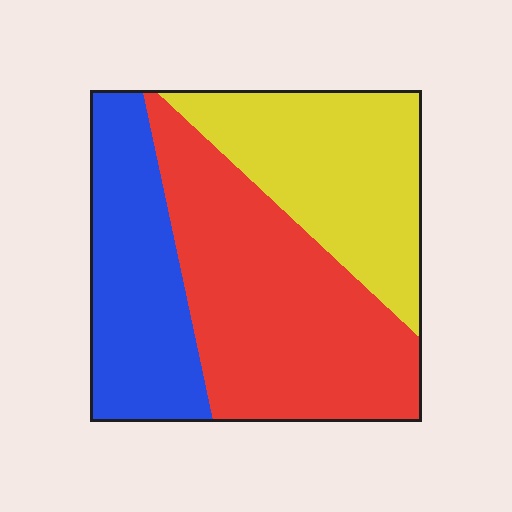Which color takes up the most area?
Red, at roughly 45%.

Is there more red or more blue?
Red.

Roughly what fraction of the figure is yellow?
Yellow covers 30% of the figure.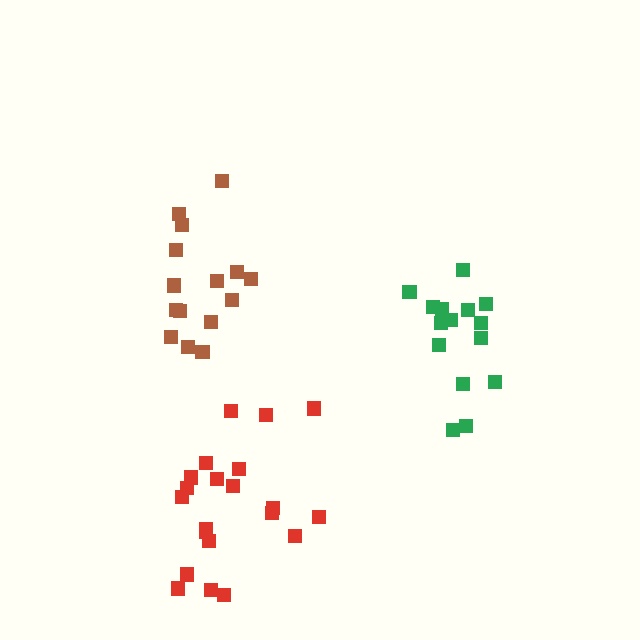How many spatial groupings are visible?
There are 3 spatial groupings.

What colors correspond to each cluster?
The clusters are colored: brown, green, red.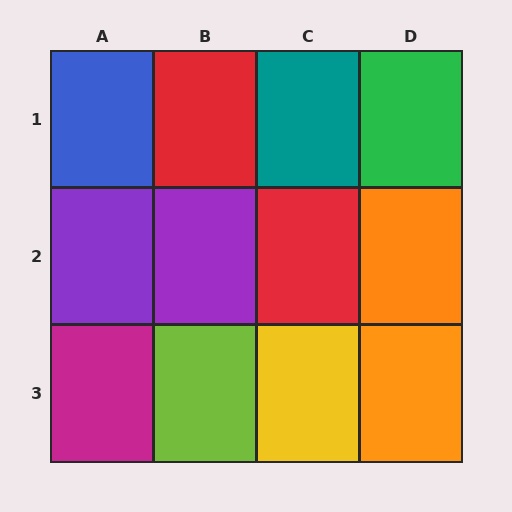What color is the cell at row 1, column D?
Green.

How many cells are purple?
2 cells are purple.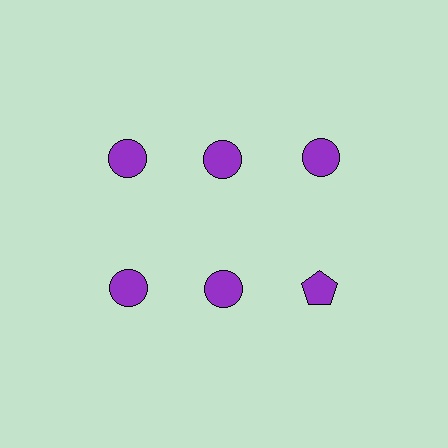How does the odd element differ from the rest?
It has a different shape: pentagon instead of circle.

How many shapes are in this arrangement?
There are 6 shapes arranged in a grid pattern.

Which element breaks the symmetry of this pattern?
The purple pentagon in the second row, center column breaks the symmetry. All other shapes are purple circles.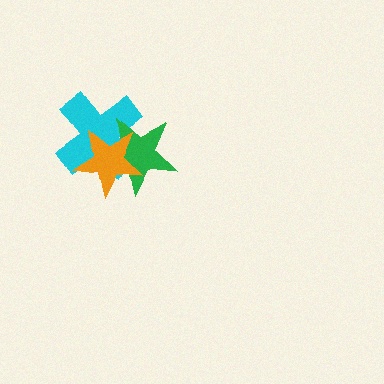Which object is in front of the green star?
The orange star is in front of the green star.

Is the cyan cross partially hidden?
Yes, it is partially covered by another shape.